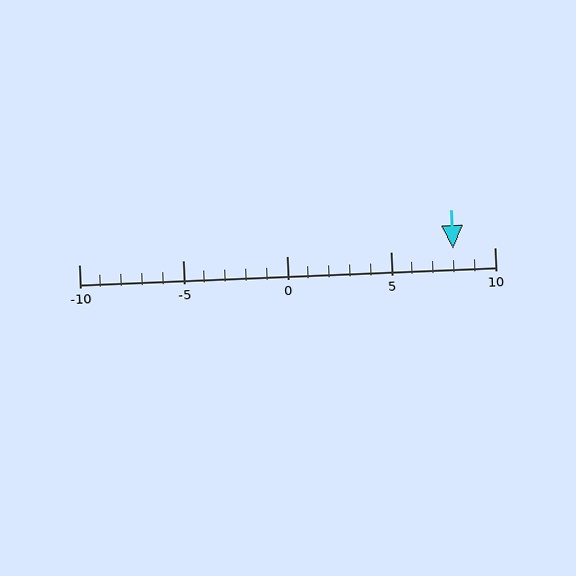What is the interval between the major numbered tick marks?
The major tick marks are spaced 5 units apart.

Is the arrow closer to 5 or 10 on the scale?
The arrow is closer to 10.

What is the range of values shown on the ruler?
The ruler shows values from -10 to 10.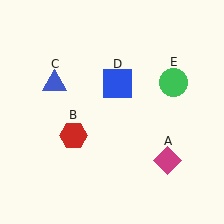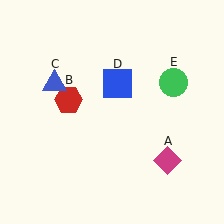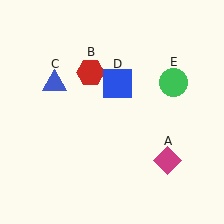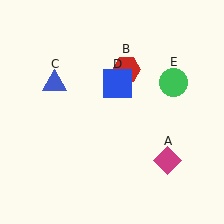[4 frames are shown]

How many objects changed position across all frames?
1 object changed position: red hexagon (object B).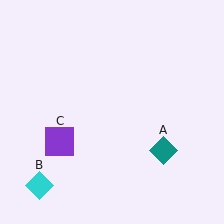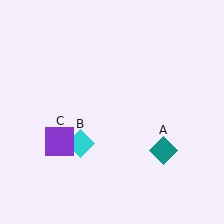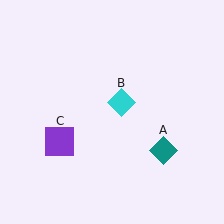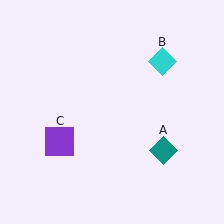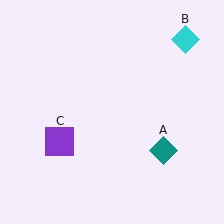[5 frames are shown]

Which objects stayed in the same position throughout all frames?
Teal diamond (object A) and purple square (object C) remained stationary.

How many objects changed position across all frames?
1 object changed position: cyan diamond (object B).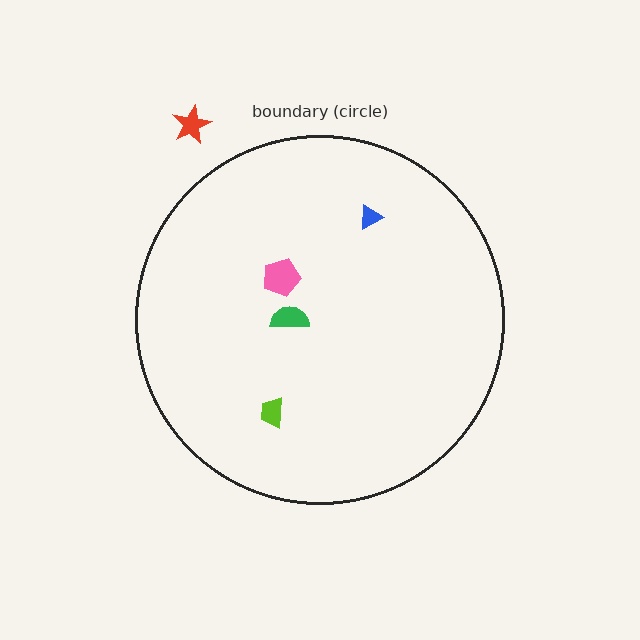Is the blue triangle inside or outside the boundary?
Inside.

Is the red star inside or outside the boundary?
Outside.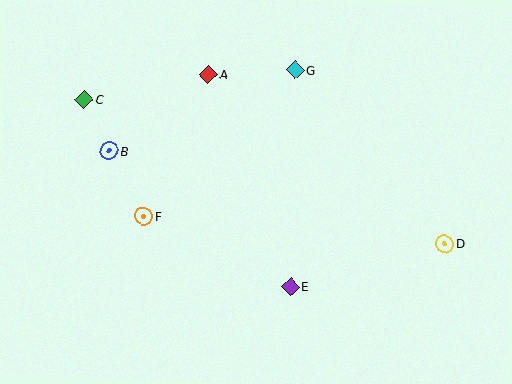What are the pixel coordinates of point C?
Point C is at (84, 99).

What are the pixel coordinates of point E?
Point E is at (291, 287).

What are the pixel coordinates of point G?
Point G is at (295, 70).